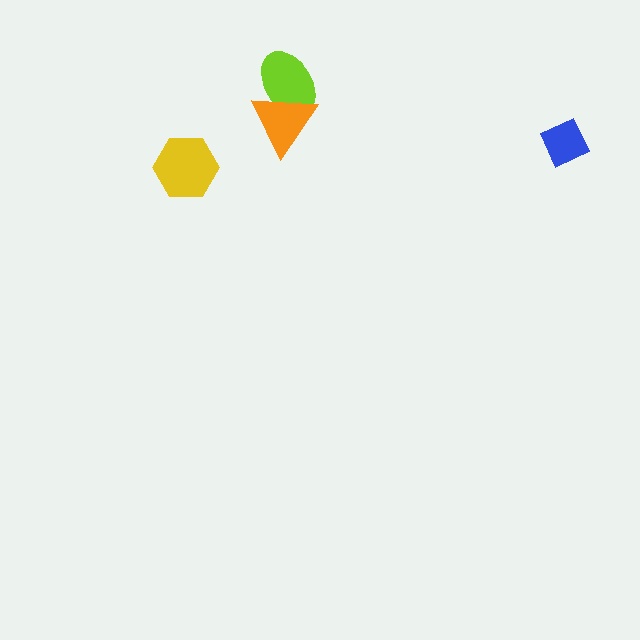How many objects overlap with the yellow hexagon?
0 objects overlap with the yellow hexagon.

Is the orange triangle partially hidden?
No, no other shape covers it.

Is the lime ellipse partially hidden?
Yes, it is partially covered by another shape.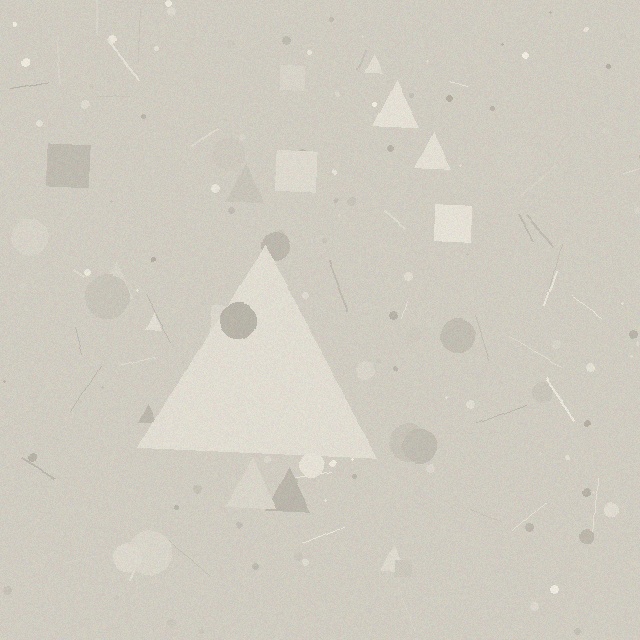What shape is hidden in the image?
A triangle is hidden in the image.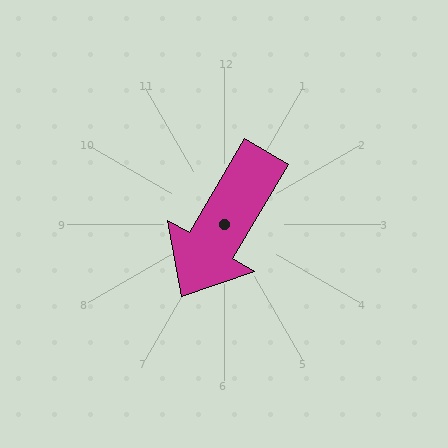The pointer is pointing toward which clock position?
Roughly 7 o'clock.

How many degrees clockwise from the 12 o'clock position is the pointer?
Approximately 211 degrees.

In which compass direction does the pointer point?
Southwest.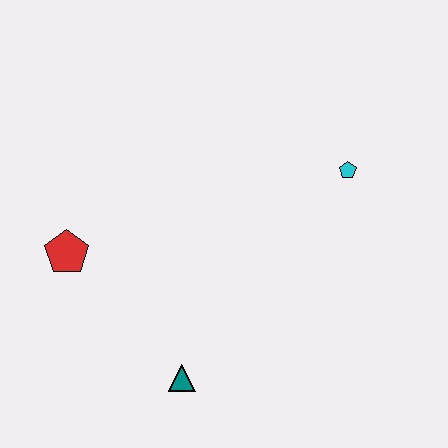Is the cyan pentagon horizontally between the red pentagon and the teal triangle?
No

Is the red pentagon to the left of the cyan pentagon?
Yes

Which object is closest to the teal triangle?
The red pentagon is closest to the teal triangle.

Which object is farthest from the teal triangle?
The cyan pentagon is farthest from the teal triangle.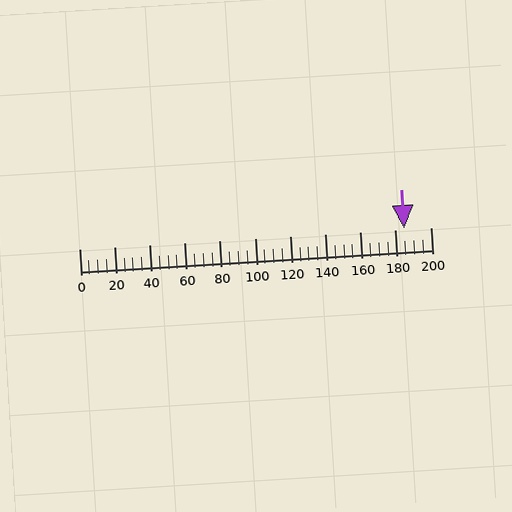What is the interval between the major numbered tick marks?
The major tick marks are spaced 20 units apart.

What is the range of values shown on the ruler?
The ruler shows values from 0 to 200.